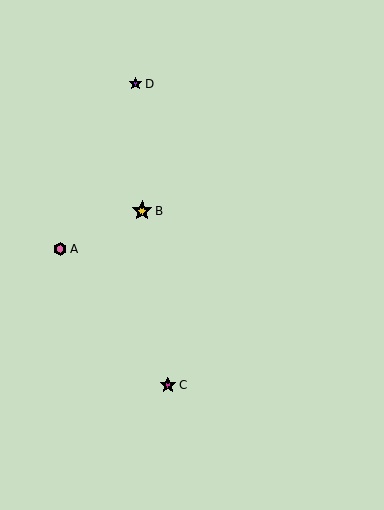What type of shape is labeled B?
Shape B is a yellow star.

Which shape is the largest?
The yellow star (labeled B) is the largest.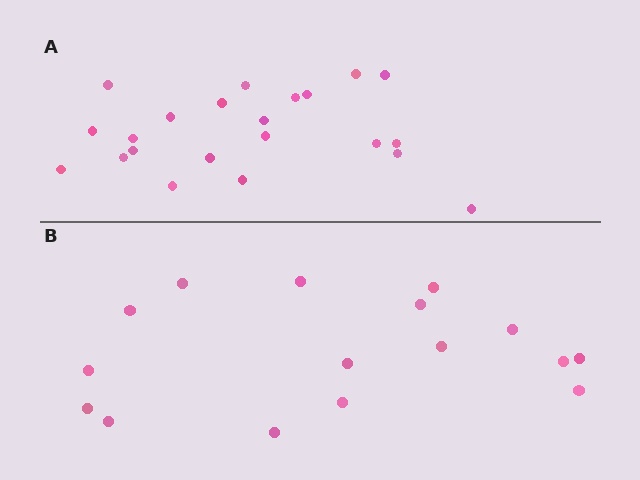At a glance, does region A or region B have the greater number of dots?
Region A (the top region) has more dots.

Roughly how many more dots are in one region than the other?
Region A has about 6 more dots than region B.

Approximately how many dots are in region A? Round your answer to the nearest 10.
About 20 dots. (The exact count is 22, which rounds to 20.)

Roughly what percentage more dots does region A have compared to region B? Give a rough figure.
About 40% more.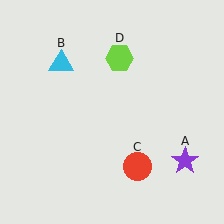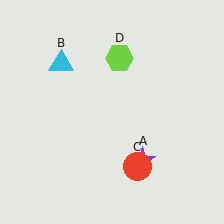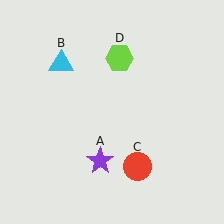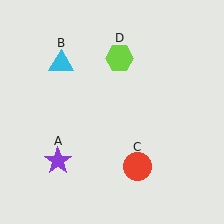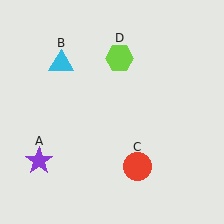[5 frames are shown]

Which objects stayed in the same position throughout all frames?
Cyan triangle (object B) and red circle (object C) and lime hexagon (object D) remained stationary.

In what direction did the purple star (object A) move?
The purple star (object A) moved left.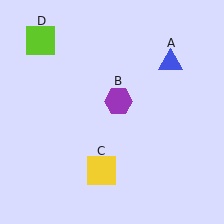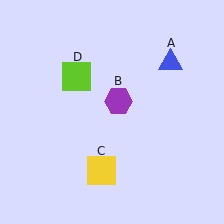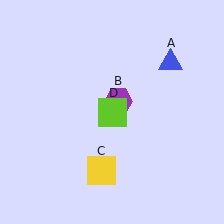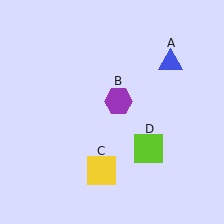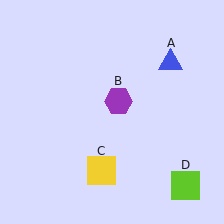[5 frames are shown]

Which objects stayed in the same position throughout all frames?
Blue triangle (object A) and purple hexagon (object B) and yellow square (object C) remained stationary.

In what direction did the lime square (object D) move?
The lime square (object D) moved down and to the right.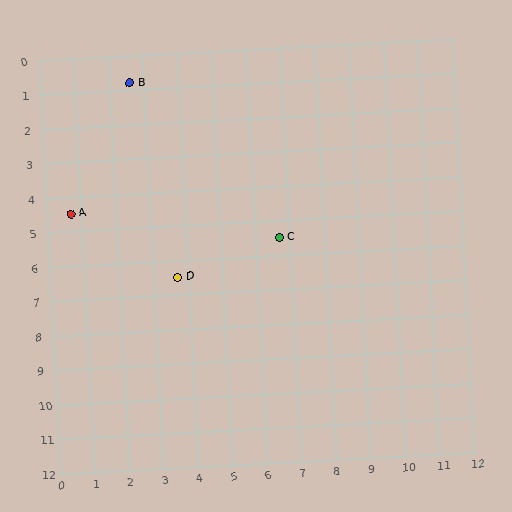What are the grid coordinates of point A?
Point A is at approximately (0.7, 4.5).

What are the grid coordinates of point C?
Point C is at approximately (6.7, 5.5).